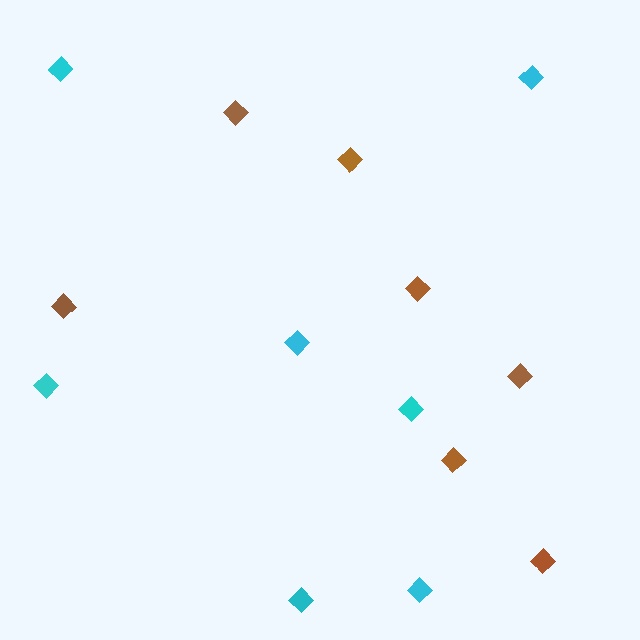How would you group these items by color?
There are 2 groups: one group of cyan diamonds (7) and one group of brown diamonds (7).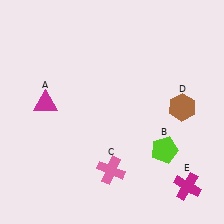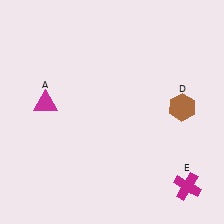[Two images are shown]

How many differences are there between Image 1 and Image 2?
There are 2 differences between the two images.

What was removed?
The lime pentagon (B), the pink cross (C) were removed in Image 2.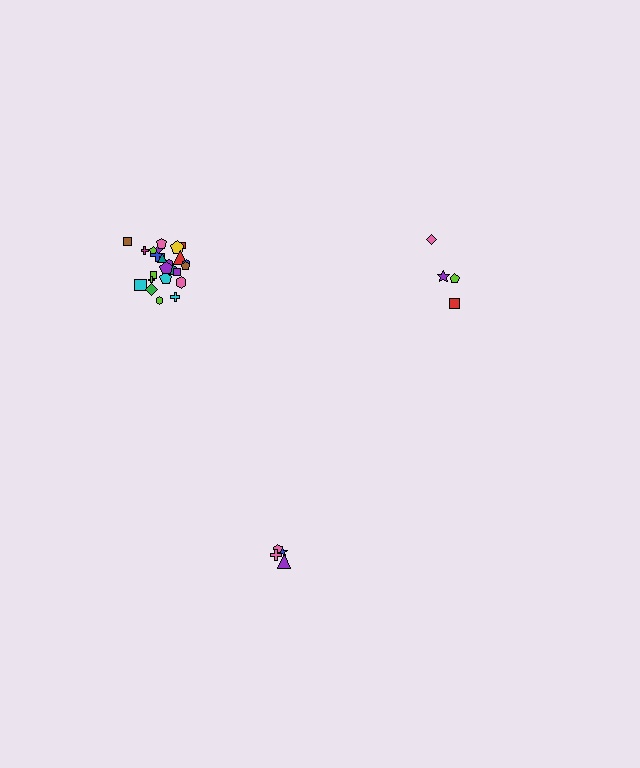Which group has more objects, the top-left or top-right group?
The top-left group.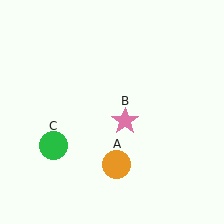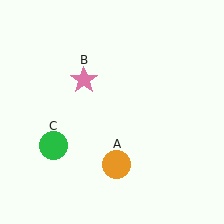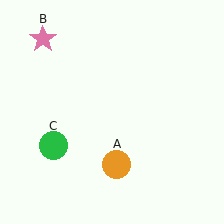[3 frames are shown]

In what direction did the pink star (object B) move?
The pink star (object B) moved up and to the left.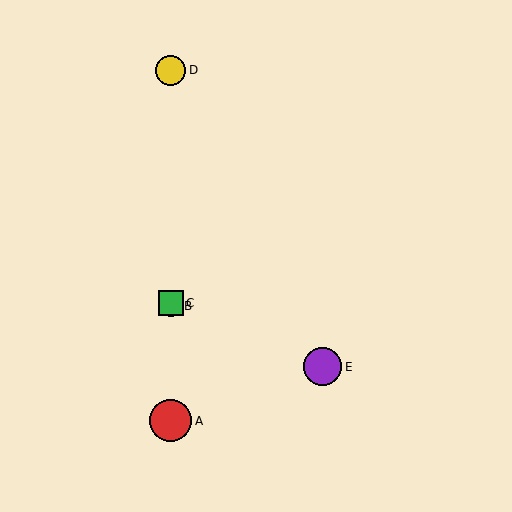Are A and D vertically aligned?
Yes, both are at x≈171.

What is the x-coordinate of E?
Object E is at x≈322.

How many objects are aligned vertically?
4 objects (A, B, C, D) are aligned vertically.